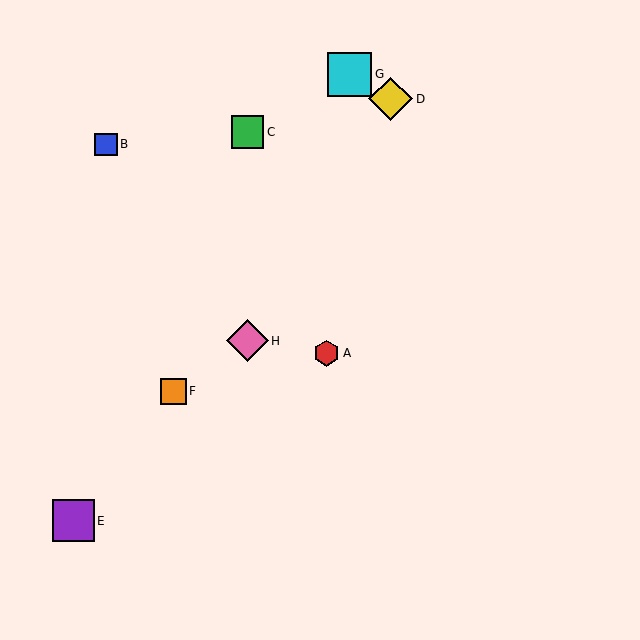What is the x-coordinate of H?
Object H is at x≈247.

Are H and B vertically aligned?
No, H is at x≈247 and B is at x≈106.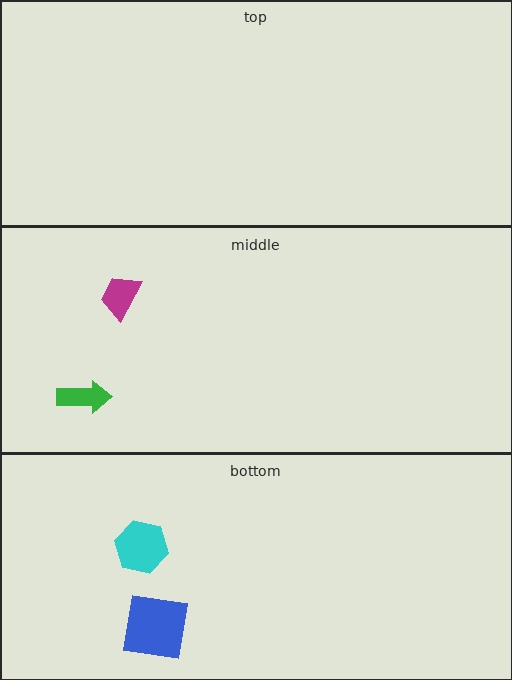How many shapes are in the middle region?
2.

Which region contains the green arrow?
The middle region.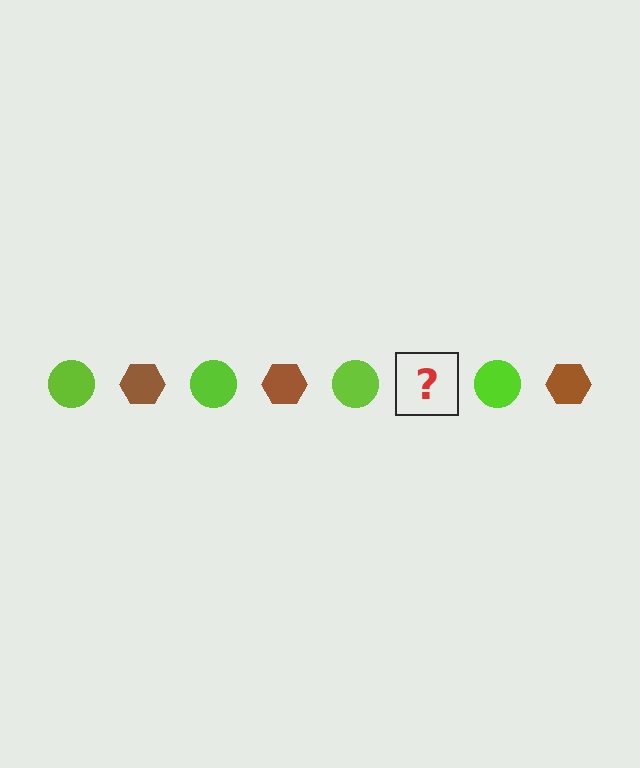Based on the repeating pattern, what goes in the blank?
The blank should be a brown hexagon.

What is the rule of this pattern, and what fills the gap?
The rule is that the pattern alternates between lime circle and brown hexagon. The gap should be filled with a brown hexagon.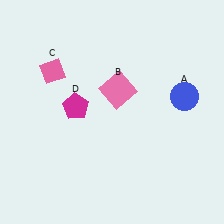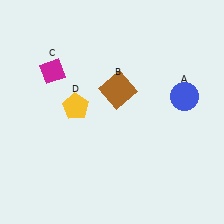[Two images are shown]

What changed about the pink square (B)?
In Image 1, B is pink. In Image 2, it changed to brown.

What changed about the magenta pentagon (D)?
In Image 1, D is magenta. In Image 2, it changed to yellow.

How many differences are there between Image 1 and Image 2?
There are 3 differences between the two images.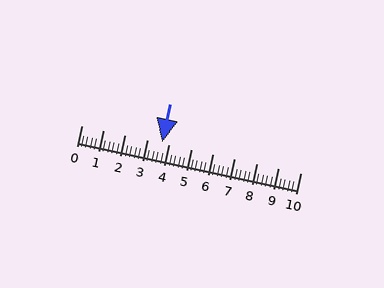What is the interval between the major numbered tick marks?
The major tick marks are spaced 1 units apart.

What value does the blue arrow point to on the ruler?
The blue arrow points to approximately 3.7.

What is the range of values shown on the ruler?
The ruler shows values from 0 to 10.